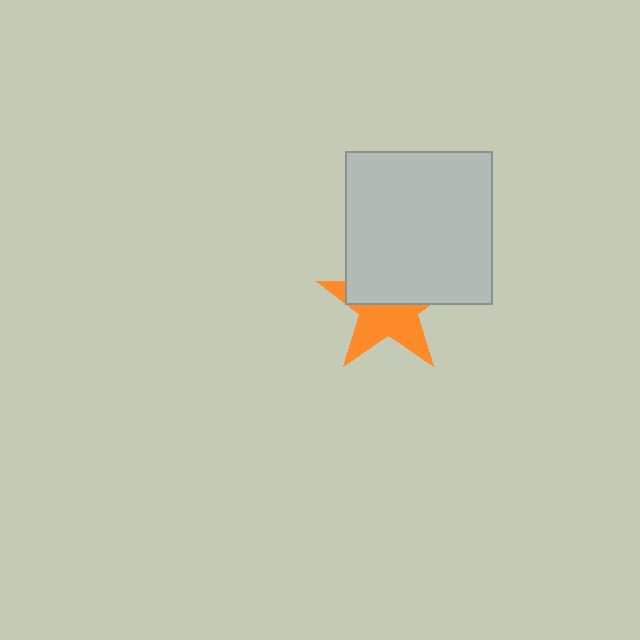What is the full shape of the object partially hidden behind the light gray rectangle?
The partially hidden object is an orange star.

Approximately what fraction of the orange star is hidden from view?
Roughly 49% of the orange star is hidden behind the light gray rectangle.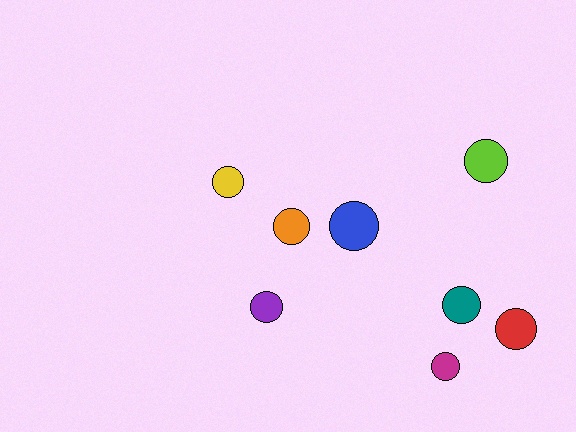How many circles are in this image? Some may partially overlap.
There are 8 circles.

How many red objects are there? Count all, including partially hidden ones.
There is 1 red object.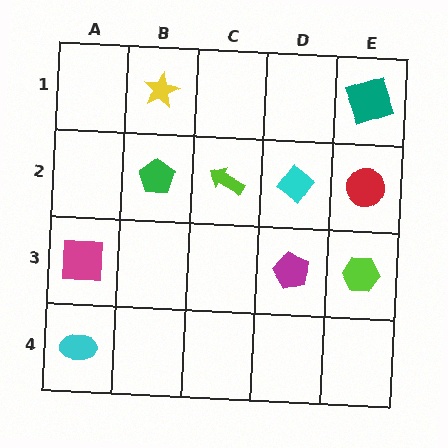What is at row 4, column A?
A cyan ellipse.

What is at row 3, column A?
A magenta square.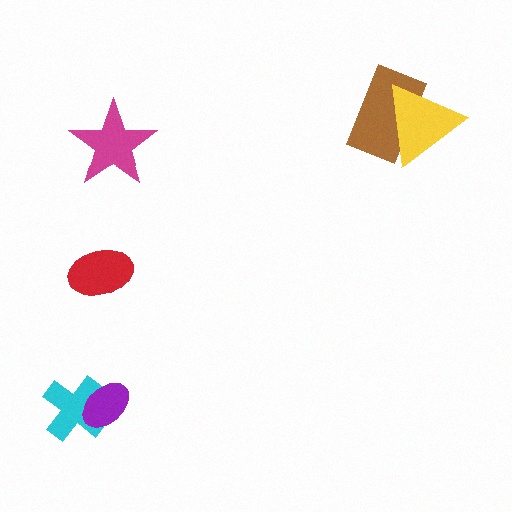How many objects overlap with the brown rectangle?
1 object overlaps with the brown rectangle.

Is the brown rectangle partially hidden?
Yes, it is partially covered by another shape.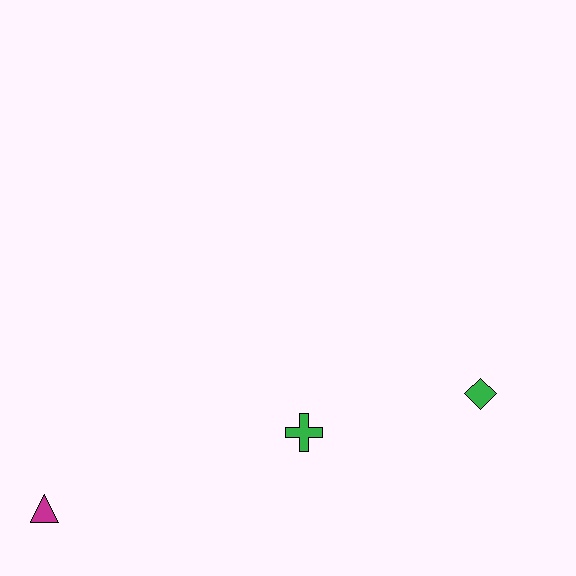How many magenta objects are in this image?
There is 1 magenta object.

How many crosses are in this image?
There is 1 cross.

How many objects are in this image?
There are 3 objects.